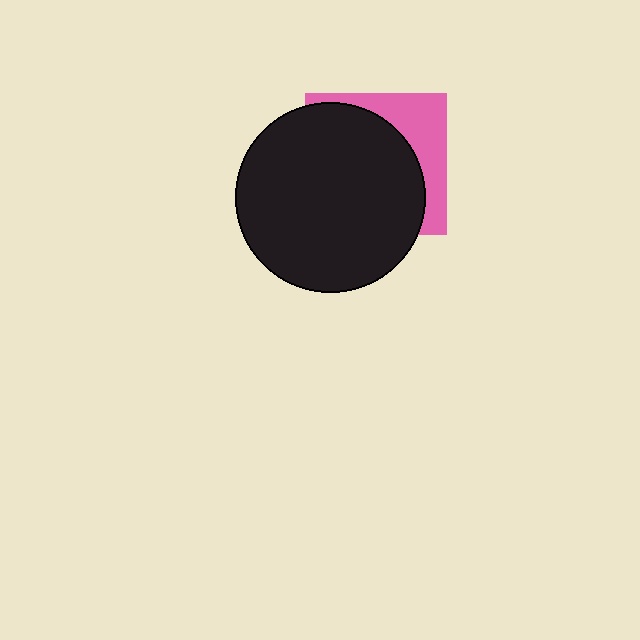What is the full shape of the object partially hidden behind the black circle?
The partially hidden object is a pink square.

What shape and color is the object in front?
The object in front is a black circle.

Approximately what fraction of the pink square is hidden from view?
Roughly 69% of the pink square is hidden behind the black circle.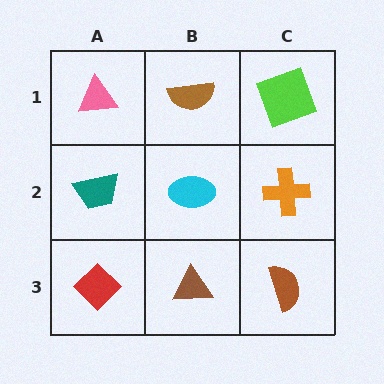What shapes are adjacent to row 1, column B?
A cyan ellipse (row 2, column B), a pink triangle (row 1, column A), a lime square (row 1, column C).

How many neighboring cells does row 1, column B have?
3.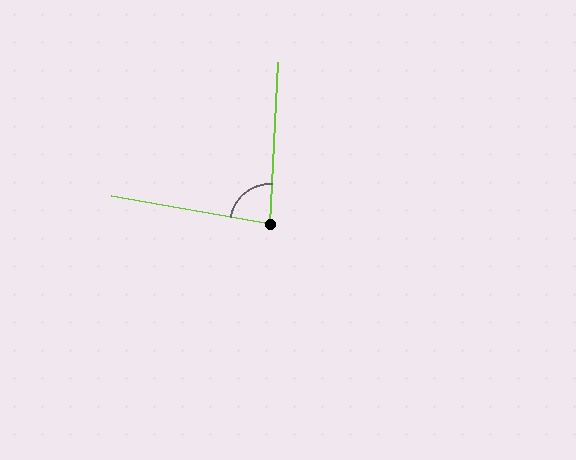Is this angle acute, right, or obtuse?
It is acute.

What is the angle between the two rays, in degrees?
Approximately 83 degrees.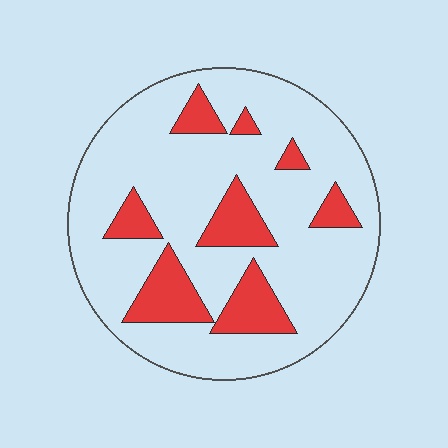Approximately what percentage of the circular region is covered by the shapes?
Approximately 20%.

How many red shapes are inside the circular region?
8.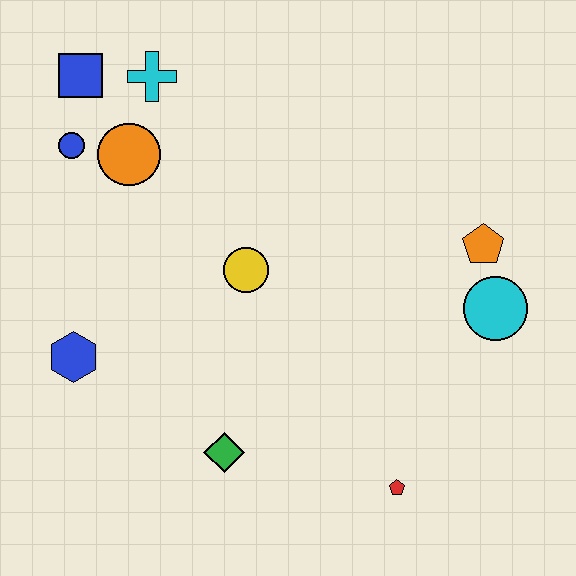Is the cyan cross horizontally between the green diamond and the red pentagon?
No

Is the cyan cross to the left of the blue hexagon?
No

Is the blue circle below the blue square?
Yes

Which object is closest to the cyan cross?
The blue square is closest to the cyan cross.